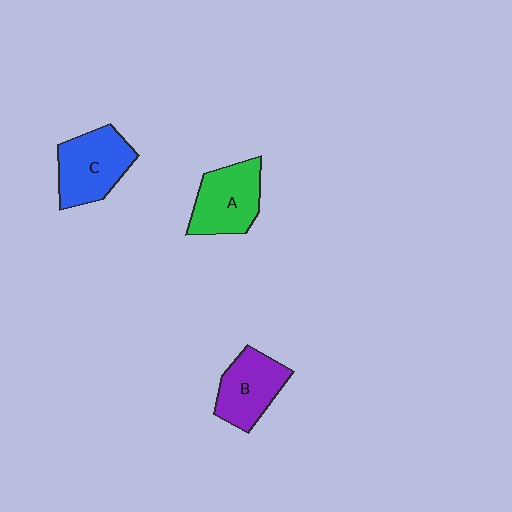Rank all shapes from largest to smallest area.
From largest to smallest: C (blue), A (green), B (purple).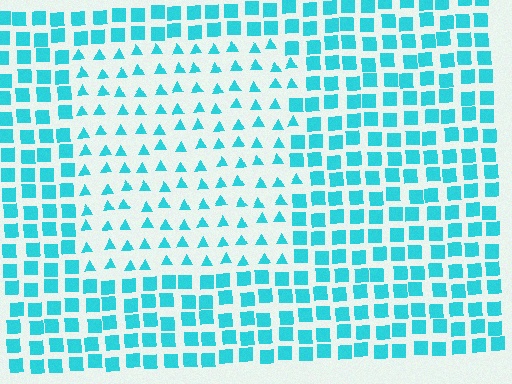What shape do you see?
I see a rectangle.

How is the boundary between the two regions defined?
The boundary is defined by a change in element shape: triangles inside vs. squares outside. All elements share the same color and spacing.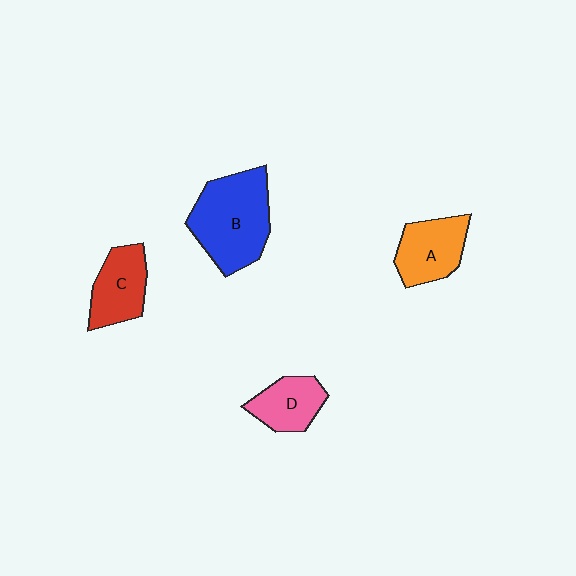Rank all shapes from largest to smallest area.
From largest to smallest: B (blue), A (orange), C (red), D (pink).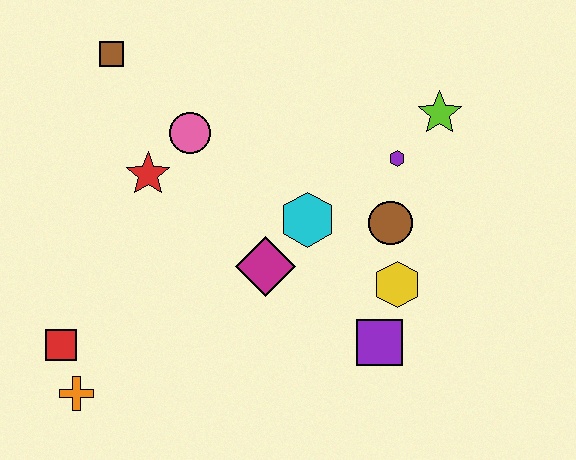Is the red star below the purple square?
No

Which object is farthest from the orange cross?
The lime star is farthest from the orange cross.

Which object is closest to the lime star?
The purple hexagon is closest to the lime star.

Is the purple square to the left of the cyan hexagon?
No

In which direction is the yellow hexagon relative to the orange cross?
The yellow hexagon is to the right of the orange cross.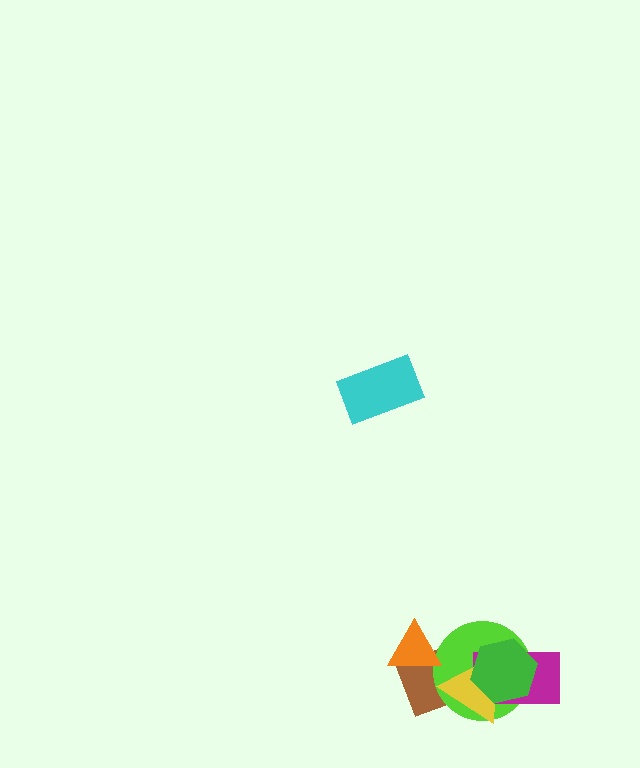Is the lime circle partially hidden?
Yes, it is partially covered by another shape.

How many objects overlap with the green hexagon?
3 objects overlap with the green hexagon.